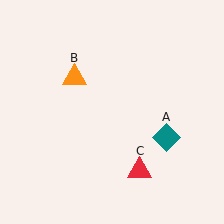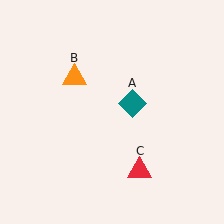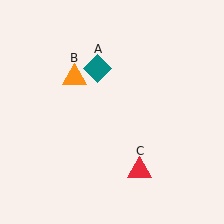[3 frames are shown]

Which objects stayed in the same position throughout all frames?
Orange triangle (object B) and red triangle (object C) remained stationary.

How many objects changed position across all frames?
1 object changed position: teal diamond (object A).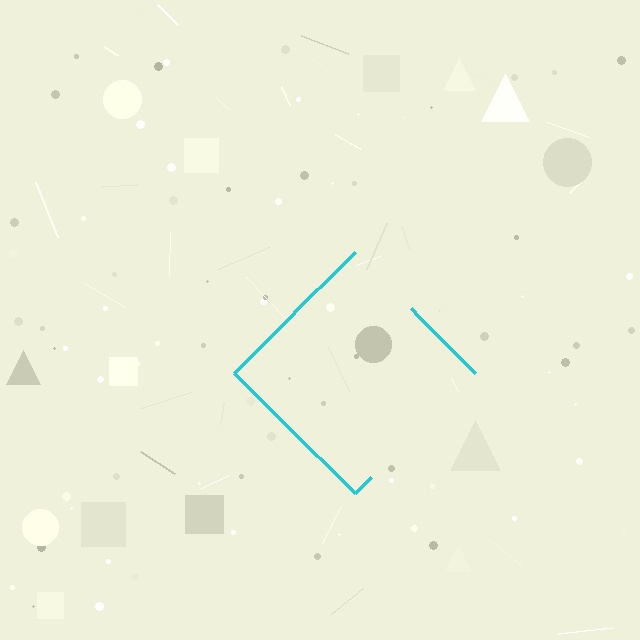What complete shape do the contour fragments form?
The contour fragments form a diamond.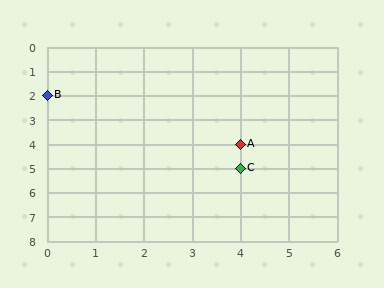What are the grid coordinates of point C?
Point C is at grid coordinates (4, 5).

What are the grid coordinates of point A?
Point A is at grid coordinates (4, 4).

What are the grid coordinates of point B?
Point B is at grid coordinates (0, 2).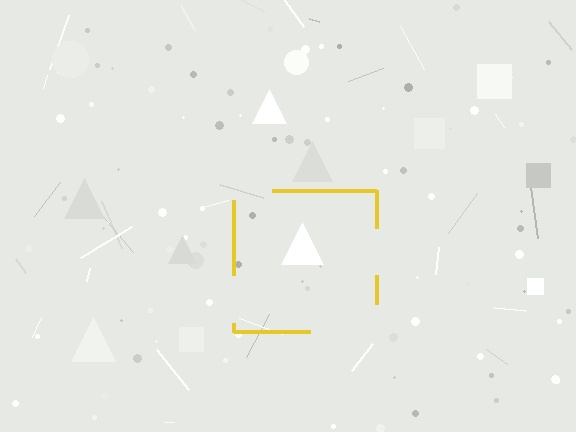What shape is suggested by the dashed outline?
The dashed outline suggests a square.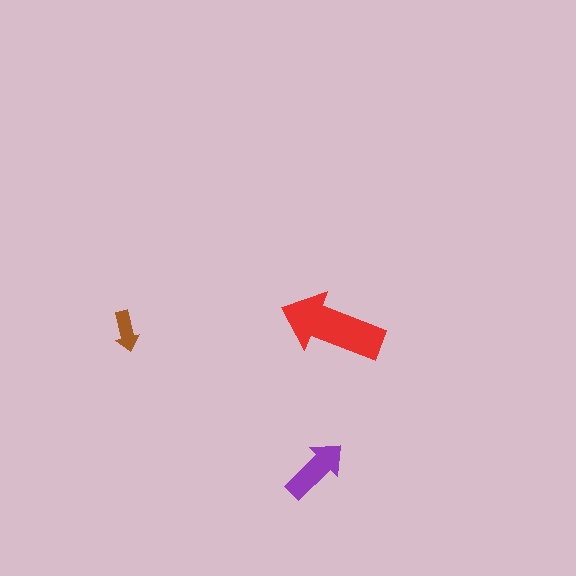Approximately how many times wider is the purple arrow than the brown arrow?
About 1.5 times wider.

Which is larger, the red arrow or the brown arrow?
The red one.